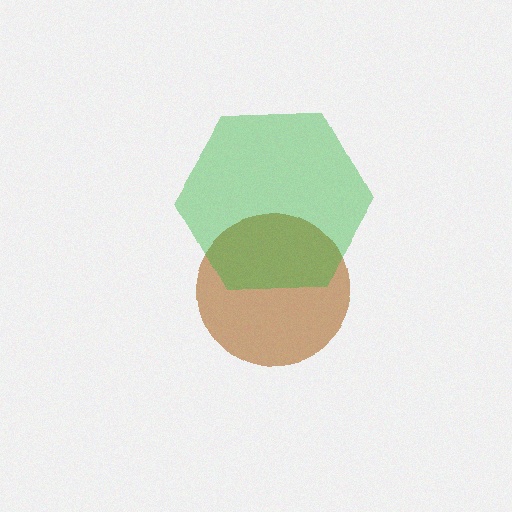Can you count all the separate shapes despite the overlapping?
Yes, there are 2 separate shapes.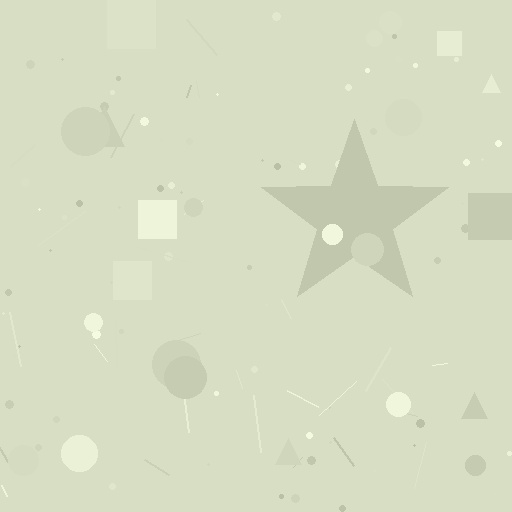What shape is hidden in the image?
A star is hidden in the image.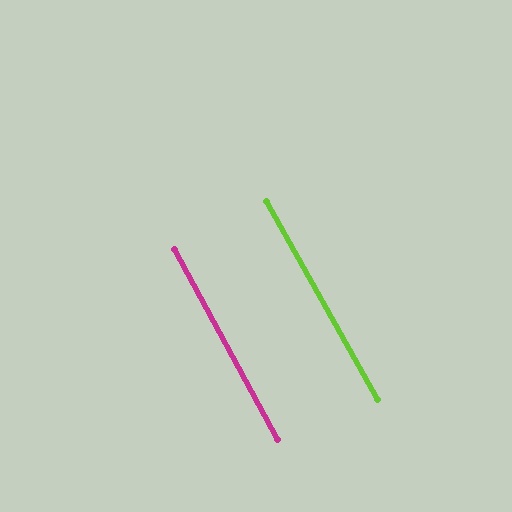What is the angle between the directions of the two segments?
Approximately 1 degree.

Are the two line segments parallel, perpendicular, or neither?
Parallel — their directions differ by only 0.9°.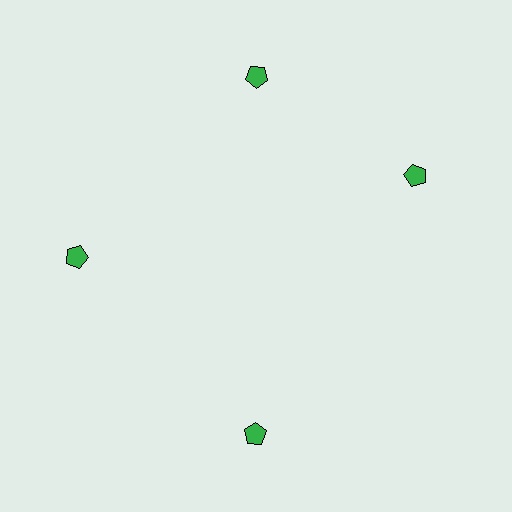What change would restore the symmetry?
The symmetry would be restored by rotating it back into even spacing with its neighbors so that all 4 pentagons sit at equal angles and equal distance from the center.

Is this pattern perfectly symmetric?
No. The 4 green pentagons are arranged in a ring, but one element near the 3 o'clock position is rotated out of alignment along the ring, breaking the 4-fold rotational symmetry.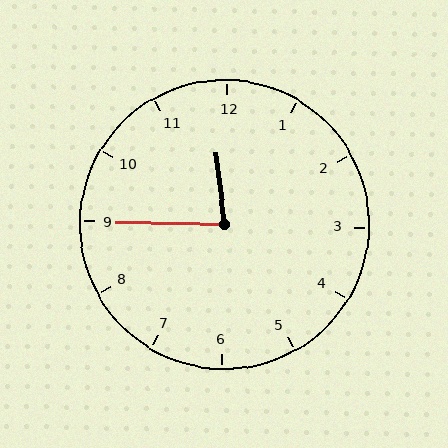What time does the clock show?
11:45.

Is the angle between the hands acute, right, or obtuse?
It is acute.